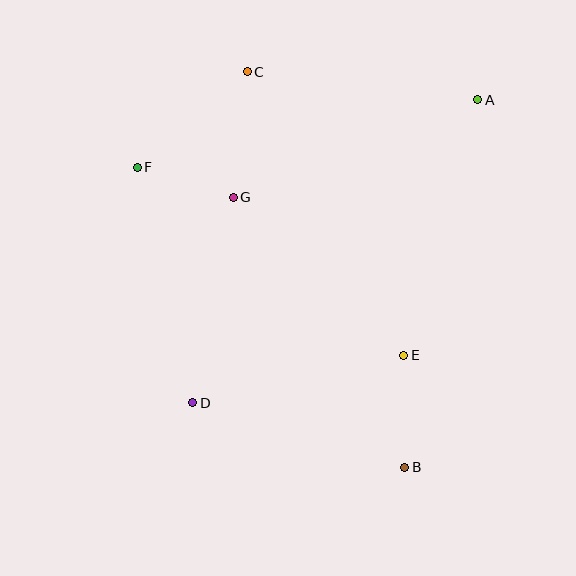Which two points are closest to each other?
Points F and G are closest to each other.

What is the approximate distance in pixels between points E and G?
The distance between E and G is approximately 232 pixels.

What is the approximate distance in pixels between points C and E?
The distance between C and E is approximately 324 pixels.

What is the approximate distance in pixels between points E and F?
The distance between E and F is approximately 326 pixels.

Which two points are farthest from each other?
Points B and C are farthest from each other.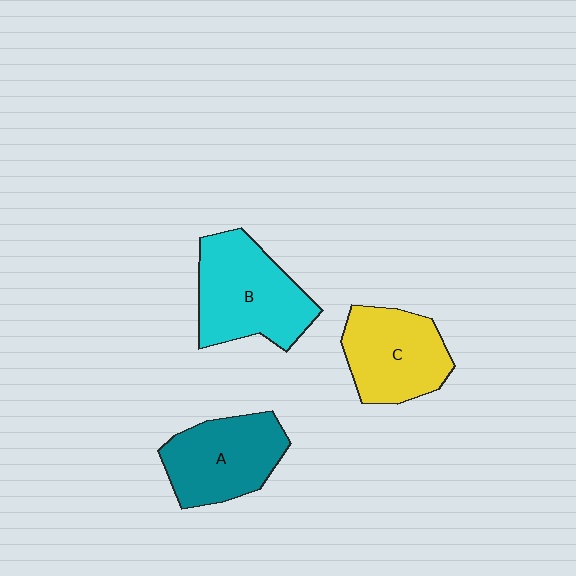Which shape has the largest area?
Shape B (cyan).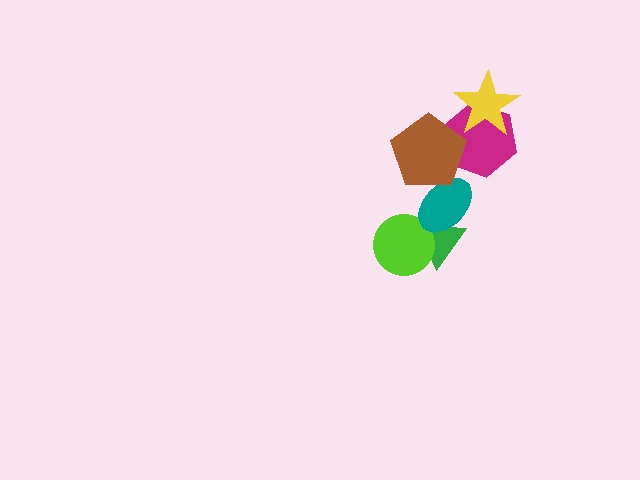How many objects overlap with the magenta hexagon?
2 objects overlap with the magenta hexagon.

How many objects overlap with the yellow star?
1 object overlaps with the yellow star.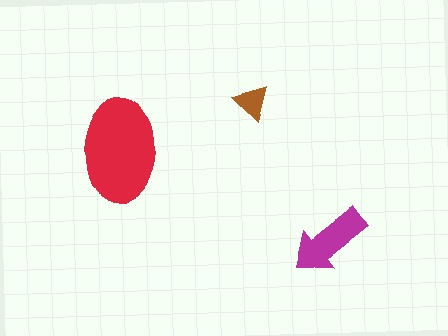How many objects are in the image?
There are 3 objects in the image.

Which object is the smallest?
The brown triangle.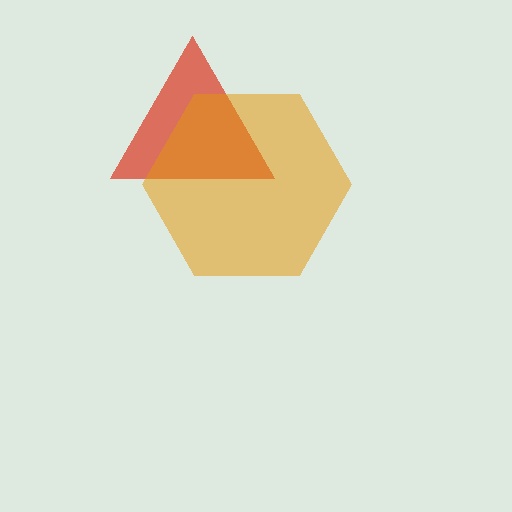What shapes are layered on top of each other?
The layered shapes are: a red triangle, an orange hexagon.